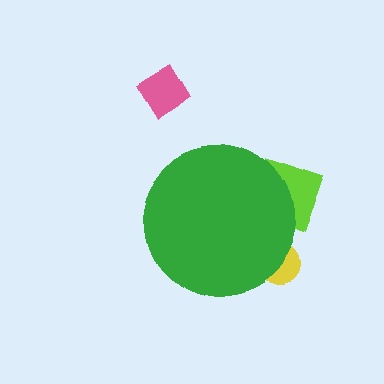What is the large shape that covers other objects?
A green circle.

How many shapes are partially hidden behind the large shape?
2 shapes are partially hidden.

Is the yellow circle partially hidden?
Yes, the yellow circle is partially hidden behind the green circle.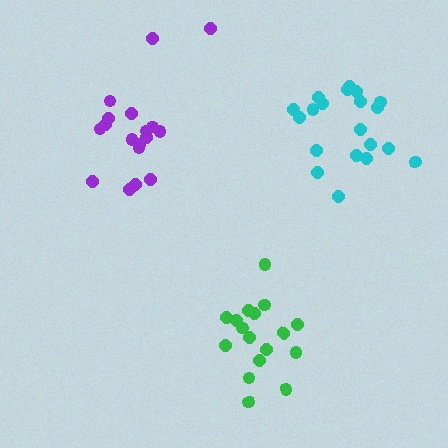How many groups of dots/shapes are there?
There are 3 groups.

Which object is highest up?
The purple cluster is topmost.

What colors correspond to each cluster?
The clusters are colored: green, purple, cyan.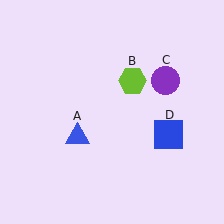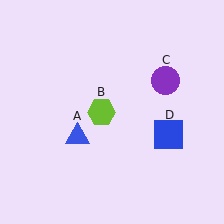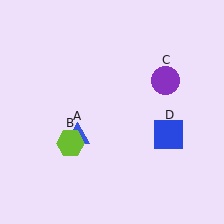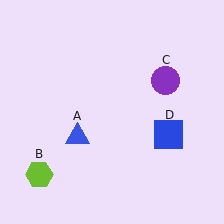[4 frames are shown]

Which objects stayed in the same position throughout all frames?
Blue triangle (object A) and purple circle (object C) and blue square (object D) remained stationary.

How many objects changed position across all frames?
1 object changed position: lime hexagon (object B).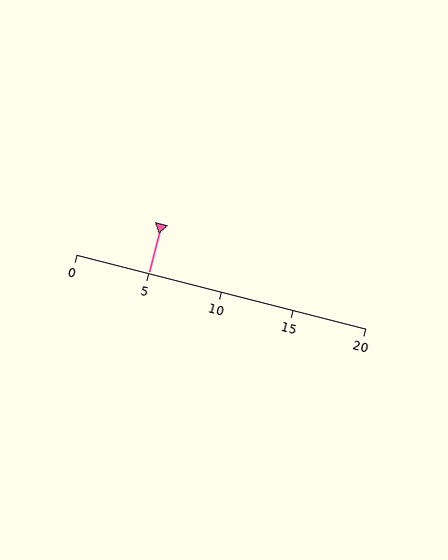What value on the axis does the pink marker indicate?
The marker indicates approximately 5.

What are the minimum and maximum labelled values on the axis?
The axis runs from 0 to 20.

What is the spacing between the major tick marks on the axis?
The major ticks are spaced 5 apart.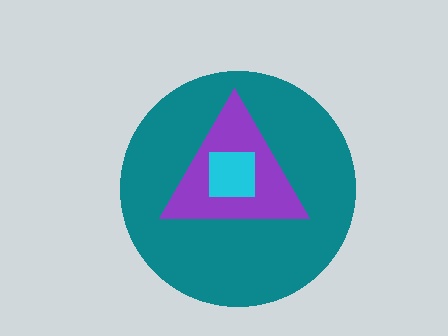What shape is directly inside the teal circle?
The purple triangle.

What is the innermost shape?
The cyan square.